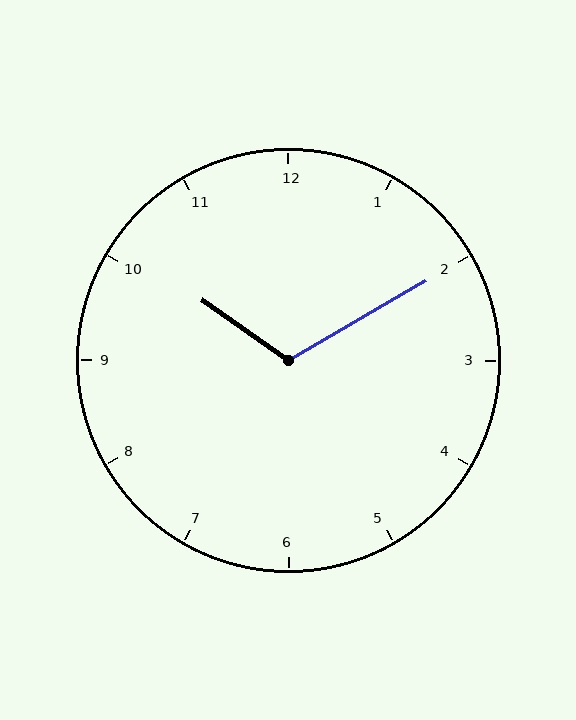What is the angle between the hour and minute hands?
Approximately 115 degrees.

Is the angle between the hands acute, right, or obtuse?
It is obtuse.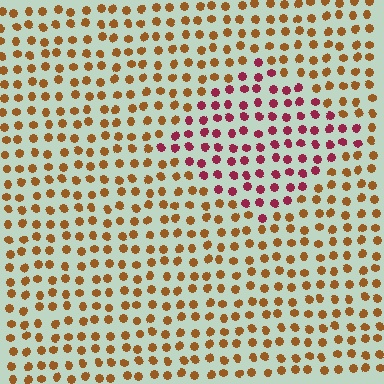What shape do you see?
I see a diamond.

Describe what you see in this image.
The image is filled with small brown elements in a uniform arrangement. A diamond-shaped region is visible where the elements are tinted to a slightly different hue, forming a subtle color boundary.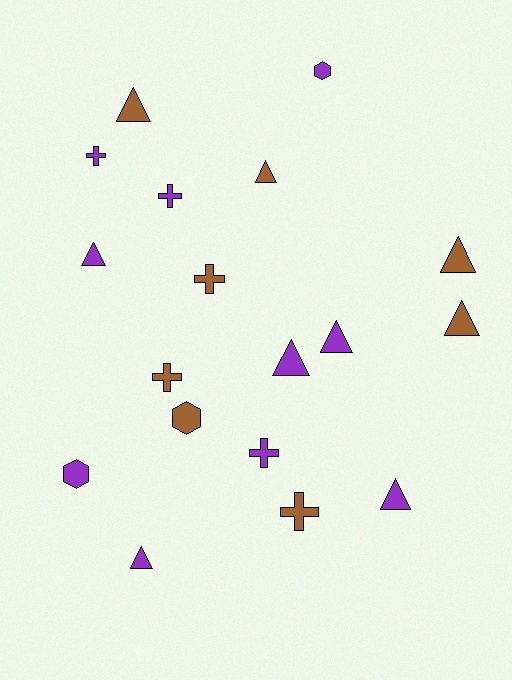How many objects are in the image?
There are 18 objects.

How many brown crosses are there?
There are 3 brown crosses.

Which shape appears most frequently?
Triangle, with 9 objects.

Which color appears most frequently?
Purple, with 10 objects.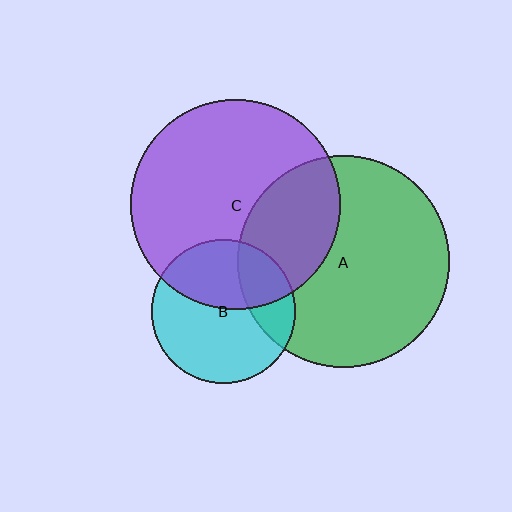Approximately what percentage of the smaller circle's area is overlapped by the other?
Approximately 40%.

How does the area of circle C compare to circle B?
Approximately 2.1 times.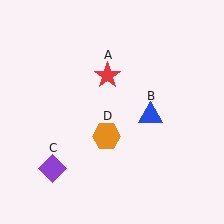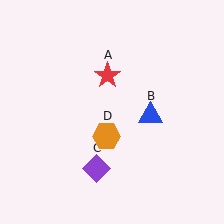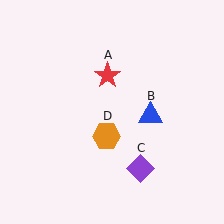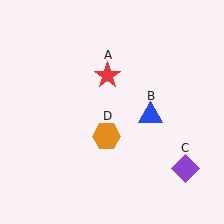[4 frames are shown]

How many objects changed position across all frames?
1 object changed position: purple diamond (object C).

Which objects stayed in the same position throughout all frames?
Red star (object A) and blue triangle (object B) and orange hexagon (object D) remained stationary.